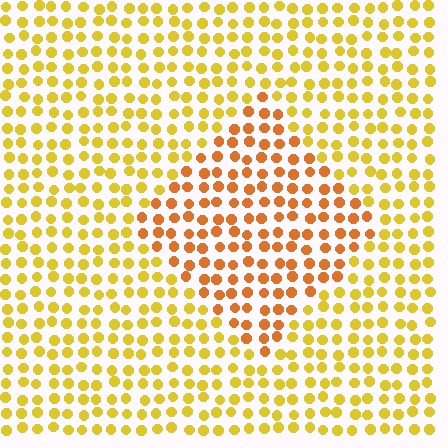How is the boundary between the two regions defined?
The boundary is defined purely by a slight shift in hue (about 29 degrees). Spacing, size, and orientation are identical on both sides.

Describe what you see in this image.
The image is filled with small yellow elements in a uniform arrangement. A diamond-shaped region is visible where the elements are tinted to a slightly different hue, forming a subtle color boundary.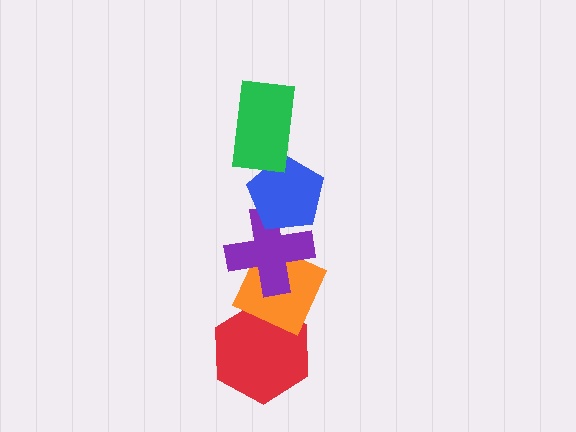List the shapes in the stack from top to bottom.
From top to bottom: the green rectangle, the blue pentagon, the purple cross, the orange diamond, the red hexagon.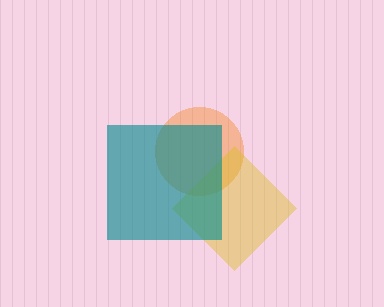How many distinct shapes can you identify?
There are 3 distinct shapes: an orange circle, a yellow diamond, a teal square.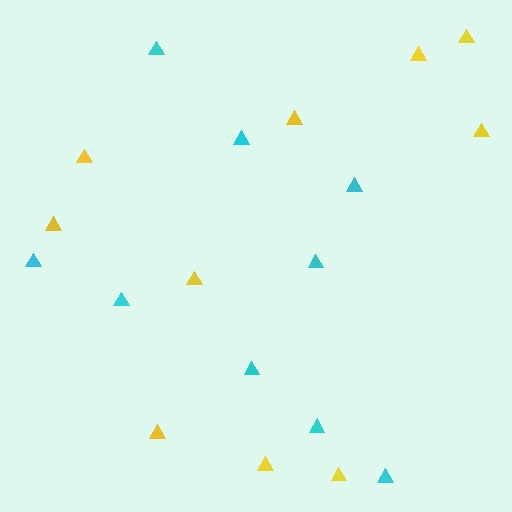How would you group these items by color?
There are 2 groups: one group of yellow triangles (10) and one group of cyan triangles (9).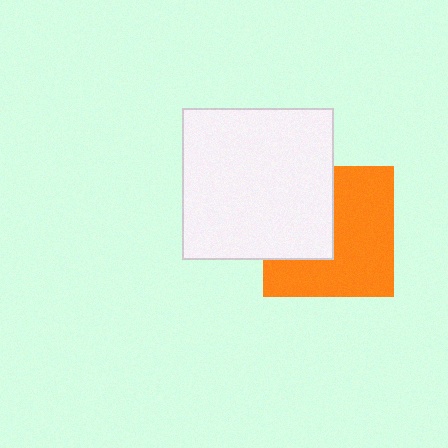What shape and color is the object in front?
The object in front is a white square.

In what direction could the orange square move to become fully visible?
The orange square could move right. That would shift it out from behind the white square entirely.